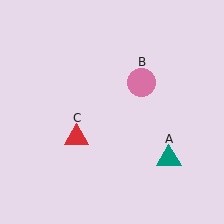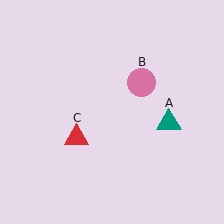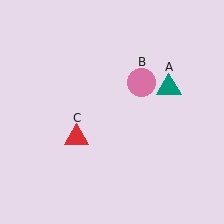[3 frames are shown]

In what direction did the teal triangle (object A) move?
The teal triangle (object A) moved up.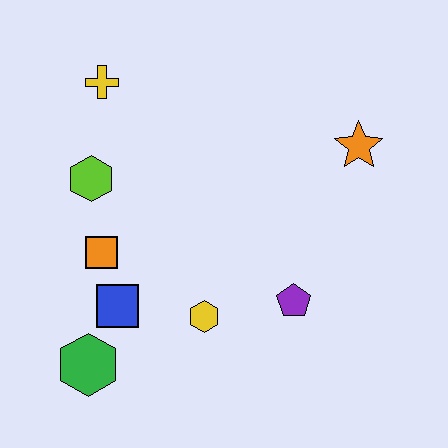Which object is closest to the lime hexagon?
The orange square is closest to the lime hexagon.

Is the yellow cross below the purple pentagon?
No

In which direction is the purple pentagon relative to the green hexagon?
The purple pentagon is to the right of the green hexagon.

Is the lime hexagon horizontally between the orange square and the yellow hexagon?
No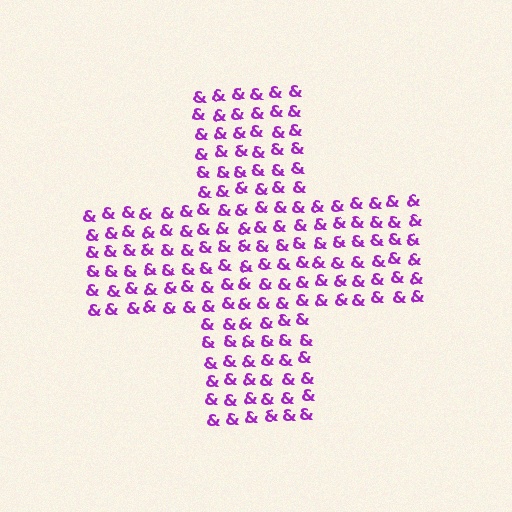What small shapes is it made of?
It is made of small ampersands.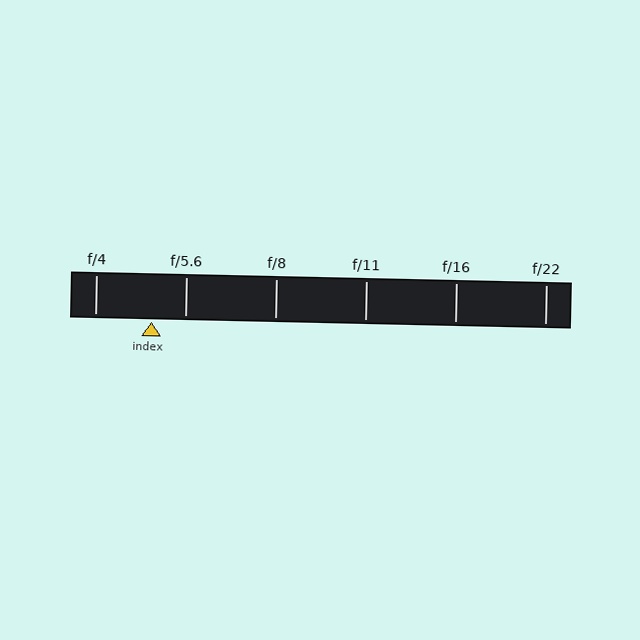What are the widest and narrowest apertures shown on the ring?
The widest aperture shown is f/4 and the narrowest is f/22.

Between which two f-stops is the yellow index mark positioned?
The index mark is between f/4 and f/5.6.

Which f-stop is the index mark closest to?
The index mark is closest to f/5.6.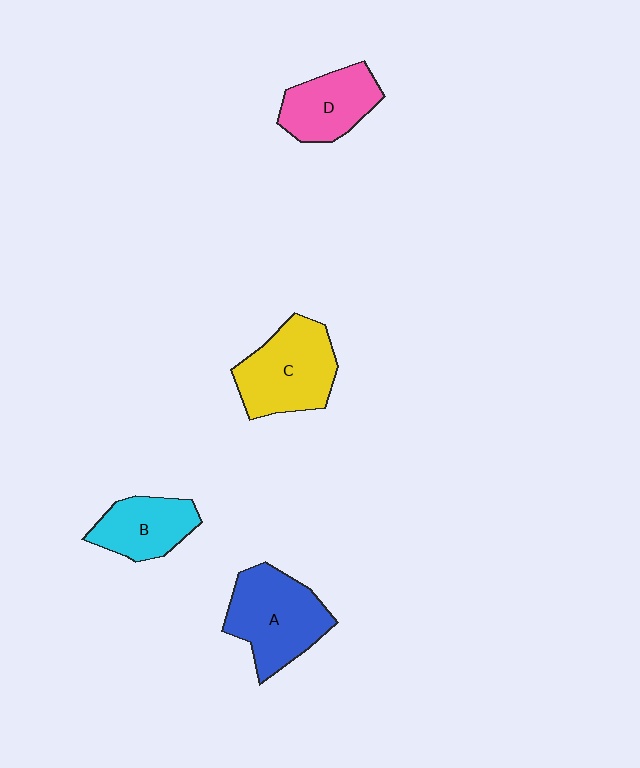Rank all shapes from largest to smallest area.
From largest to smallest: A (blue), C (yellow), D (pink), B (cyan).